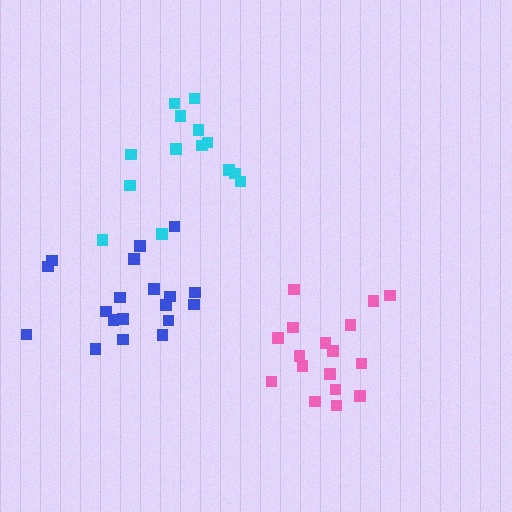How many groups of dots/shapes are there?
There are 3 groups.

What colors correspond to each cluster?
The clusters are colored: blue, pink, cyan.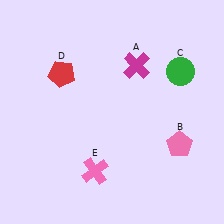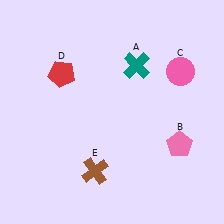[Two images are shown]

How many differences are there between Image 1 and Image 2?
There are 3 differences between the two images.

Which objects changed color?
A changed from magenta to teal. C changed from green to pink. E changed from pink to brown.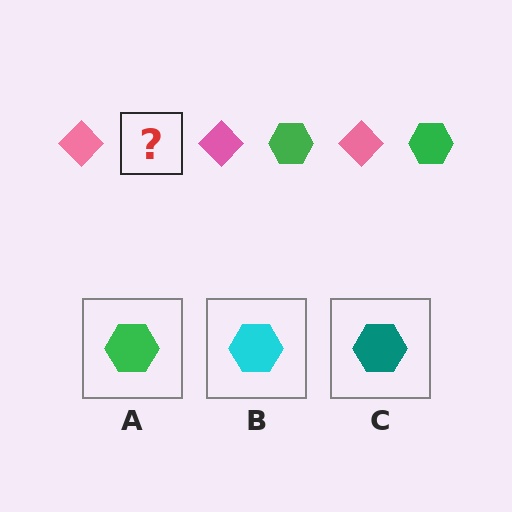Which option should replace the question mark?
Option A.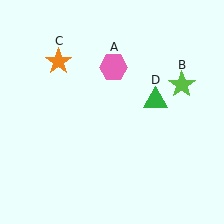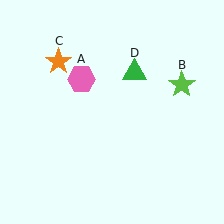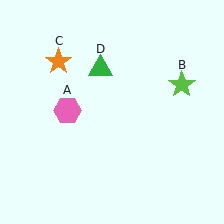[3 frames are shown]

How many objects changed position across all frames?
2 objects changed position: pink hexagon (object A), green triangle (object D).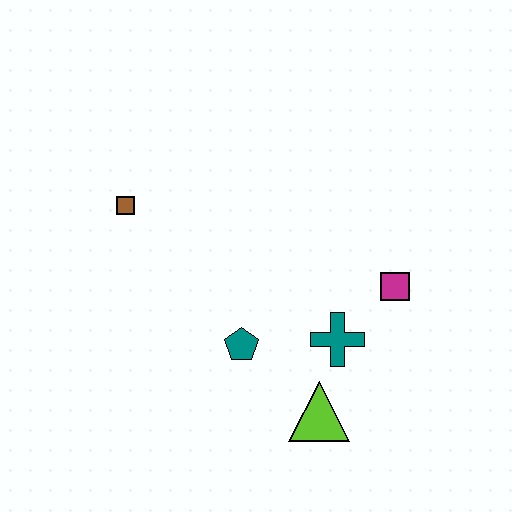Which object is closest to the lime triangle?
The teal cross is closest to the lime triangle.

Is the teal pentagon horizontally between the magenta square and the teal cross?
No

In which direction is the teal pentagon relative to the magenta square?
The teal pentagon is to the left of the magenta square.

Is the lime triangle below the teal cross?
Yes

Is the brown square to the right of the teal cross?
No